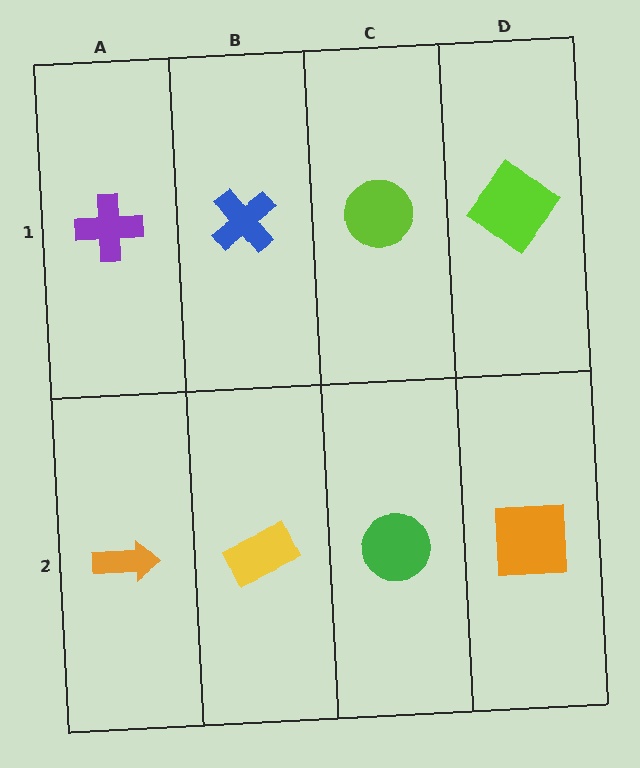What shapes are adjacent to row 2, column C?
A lime circle (row 1, column C), a yellow rectangle (row 2, column B), an orange square (row 2, column D).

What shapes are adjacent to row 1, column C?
A green circle (row 2, column C), a blue cross (row 1, column B), a lime diamond (row 1, column D).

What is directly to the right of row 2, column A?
A yellow rectangle.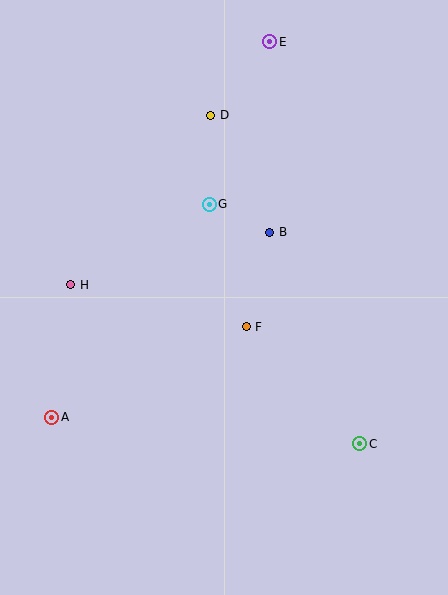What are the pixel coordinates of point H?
Point H is at (71, 285).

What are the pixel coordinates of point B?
Point B is at (270, 232).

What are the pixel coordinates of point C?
Point C is at (360, 444).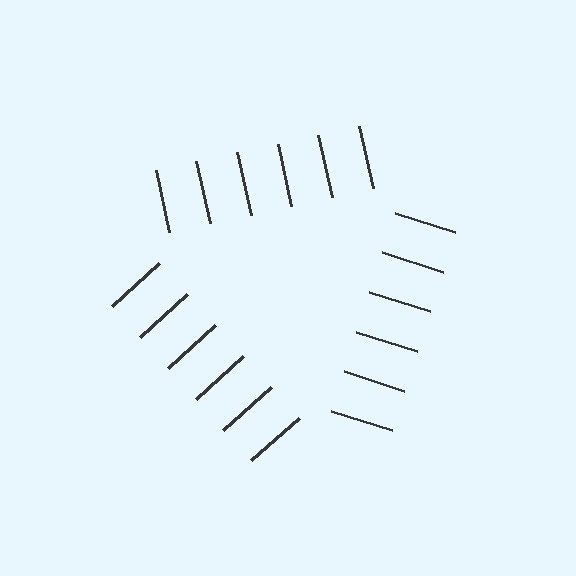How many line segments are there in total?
18 — 6 along each of the 3 edges.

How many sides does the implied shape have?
3 sides — the line-ends trace a triangle.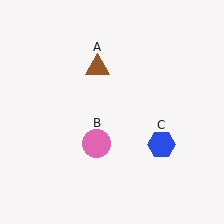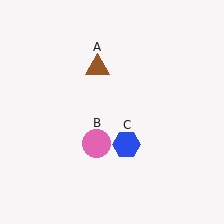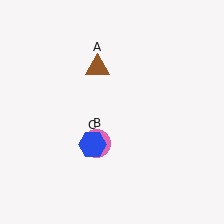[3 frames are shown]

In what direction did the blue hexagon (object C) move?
The blue hexagon (object C) moved left.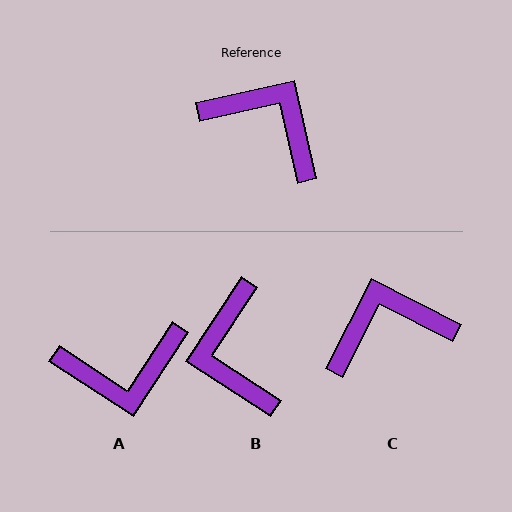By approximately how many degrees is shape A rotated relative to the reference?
Approximately 136 degrees clockwise.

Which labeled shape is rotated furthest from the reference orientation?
A, about 136 degrees away.